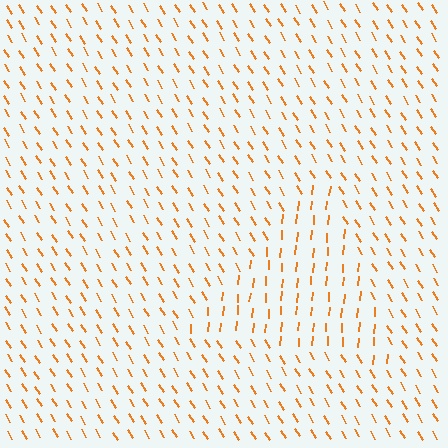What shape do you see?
I see a triangle.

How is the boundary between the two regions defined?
The boundary is defined purely by a change in line orientation (approximately 37 degrees difference). All lines are the same color and thickness.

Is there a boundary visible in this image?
Yes, there is a texture boundary formed by a change in line orientation.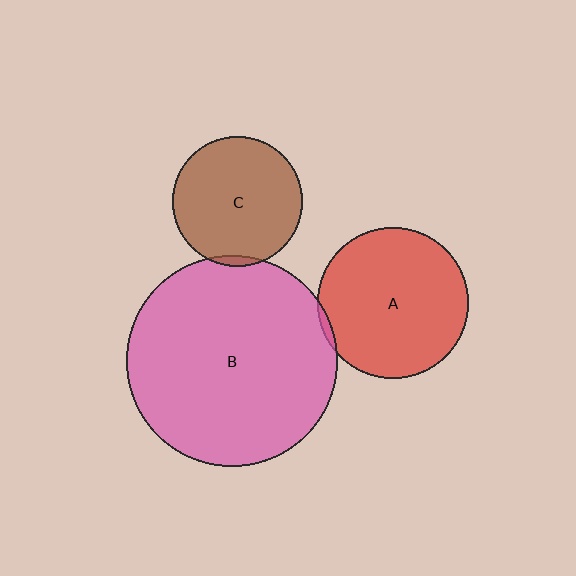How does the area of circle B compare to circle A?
Approximately 1.9 times.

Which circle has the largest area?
Circle B (pink).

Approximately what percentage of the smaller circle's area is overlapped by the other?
Approximately 5%.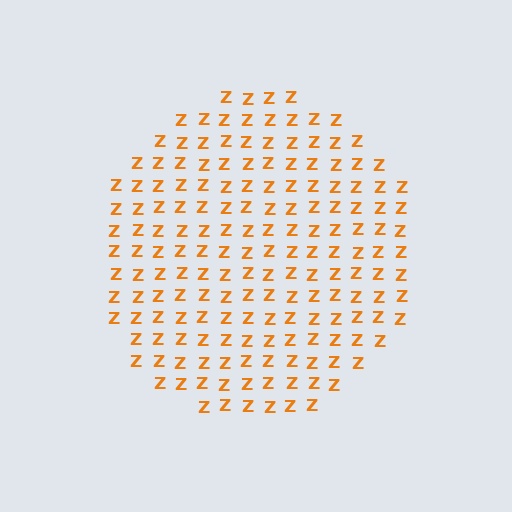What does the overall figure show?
The overall figure shows a circle.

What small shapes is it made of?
It is made of small letter Z's.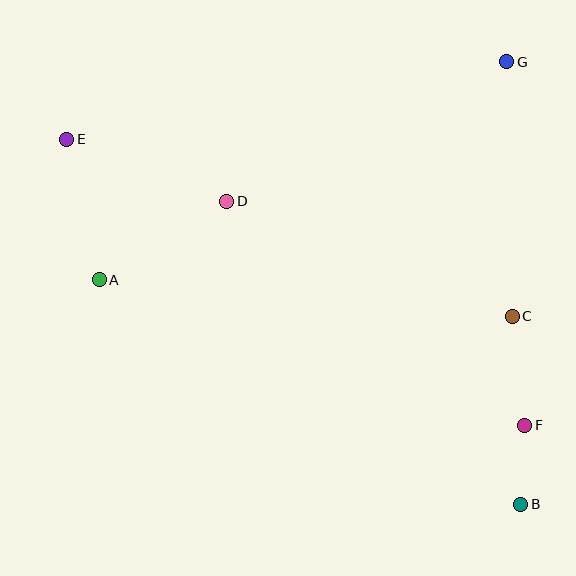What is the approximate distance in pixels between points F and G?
The distance between F and G is approximately 364 pixels.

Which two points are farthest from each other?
Points B and E are farthest from each other.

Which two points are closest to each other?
Points B and F are closest to each other.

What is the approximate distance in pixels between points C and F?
The distance between C and F is approximately 110 pixels.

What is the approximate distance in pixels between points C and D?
The distance between C and D is approximately 308 pixels.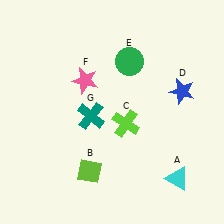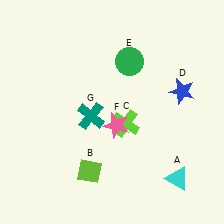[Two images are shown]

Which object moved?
The pink star (F) moved down.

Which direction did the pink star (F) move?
The pink star (F) moved down.